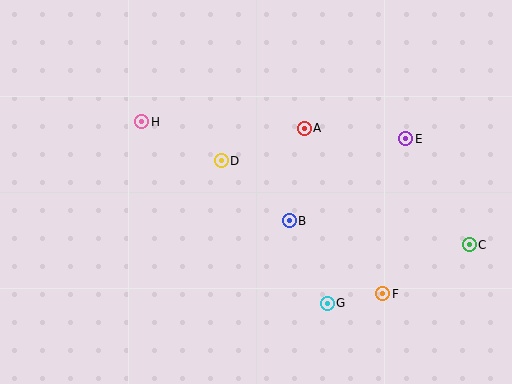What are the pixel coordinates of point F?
Point F is at (383, 294).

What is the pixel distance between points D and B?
The distance between D and B is 91 pixels.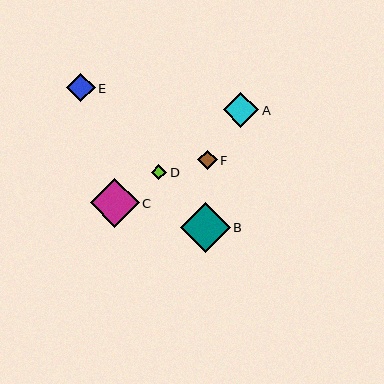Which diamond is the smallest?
Diamond D is the smallest with a size of approximately 15 pixels.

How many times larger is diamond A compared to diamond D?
Diamond A is approximately 2.3 times the size of diamond D.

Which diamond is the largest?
Diamond B is the largest with a size of approximately 49 pixels.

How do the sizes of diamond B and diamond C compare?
Diamond B and diamond C are approximately the same size.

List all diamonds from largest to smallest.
From largest to smallest: B, C, A, E, F, D.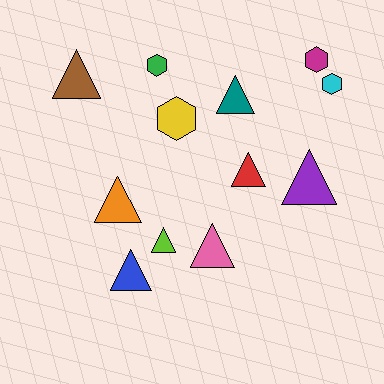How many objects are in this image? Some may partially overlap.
There are 12 objects.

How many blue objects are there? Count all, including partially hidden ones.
There is 1 blue object.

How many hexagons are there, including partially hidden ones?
There are 4 hexagons.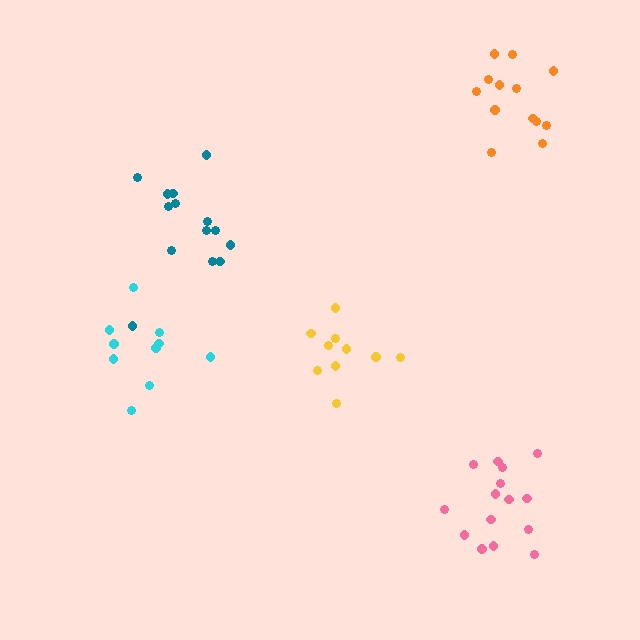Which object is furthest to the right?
The pink cluster is rightmost.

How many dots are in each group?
Group 1: 10 dots, Group 2: 14 dots, Group 3: 15 dots, Group 4: 10 dots, Group 5: 13 dots (62 total).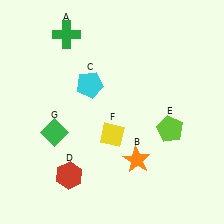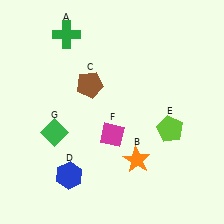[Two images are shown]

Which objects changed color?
C changed from cyan to brown. D changed from red to blue. F changed from yellow to magenta.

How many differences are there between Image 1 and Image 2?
There are 3 differences between the two images.